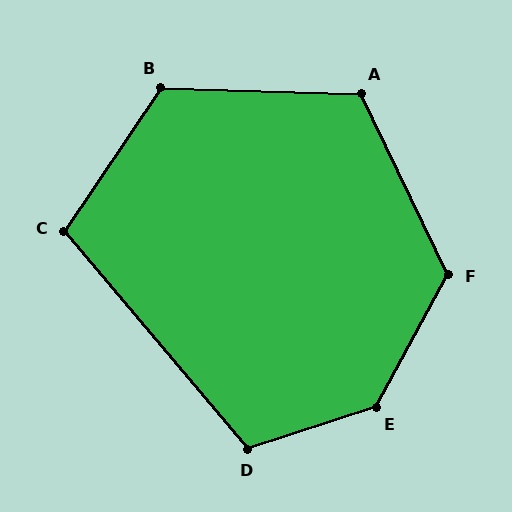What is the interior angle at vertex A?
Approximately 117 degrees (obtuse).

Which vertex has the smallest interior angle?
C, at approximately 106 degrees.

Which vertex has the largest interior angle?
E, at approximately 136 degrees.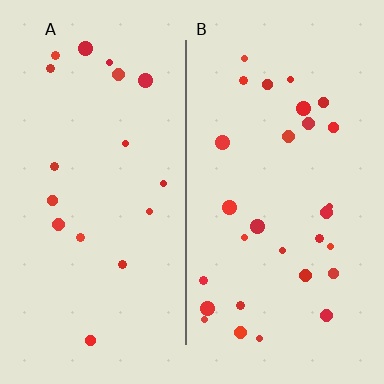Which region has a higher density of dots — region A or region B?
B (the right).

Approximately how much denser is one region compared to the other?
Approximately 1.7× — region B over region A.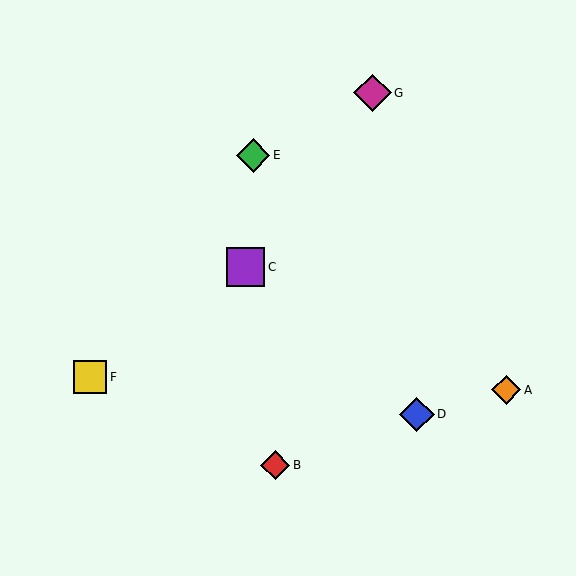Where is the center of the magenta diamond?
The center of the magenta diamond is at (372, 93).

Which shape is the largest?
The purple square (labeled C) is the largest.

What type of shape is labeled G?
Shape G is a magenta diamond.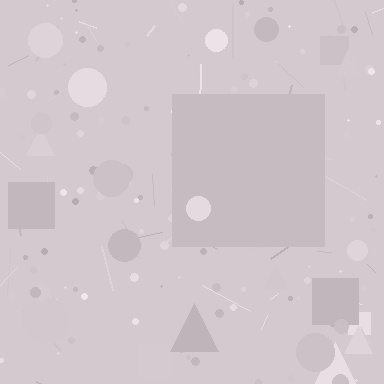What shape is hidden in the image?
A square is hidden in the image.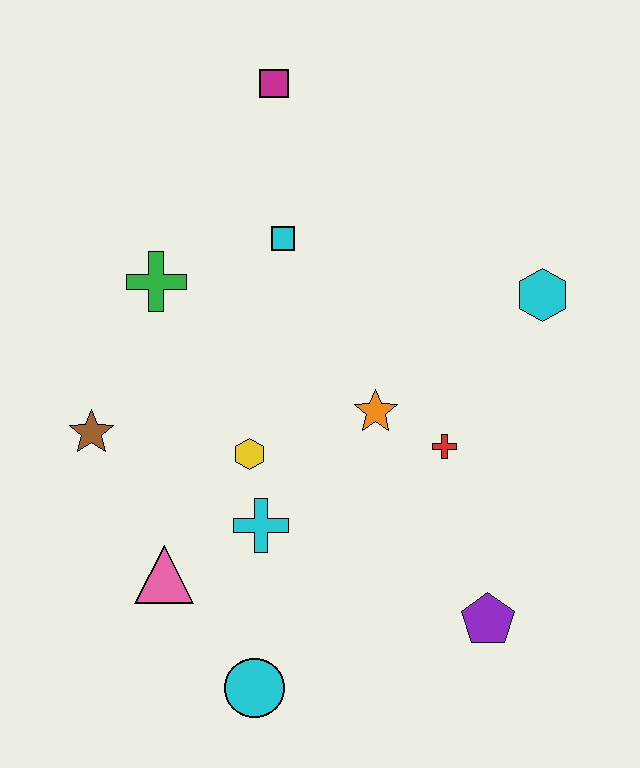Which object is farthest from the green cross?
The purple pentagon is farthest from the green cross.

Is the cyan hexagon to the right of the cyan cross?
Yes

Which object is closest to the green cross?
The cyan square is closest to the green cross.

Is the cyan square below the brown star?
No